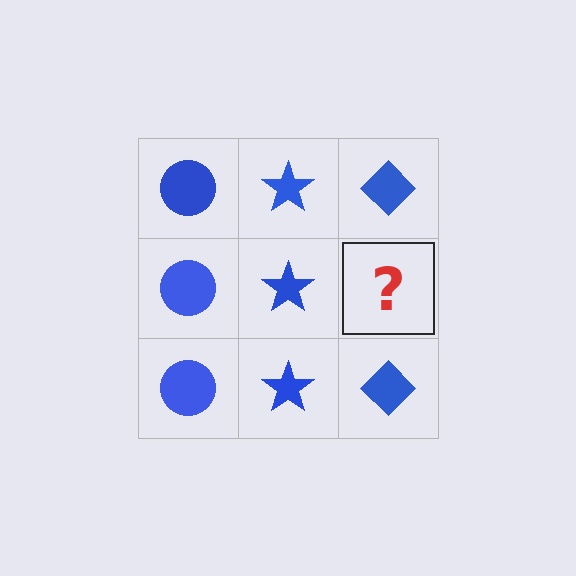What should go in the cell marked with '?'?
The missing cell should contain a blue diamond.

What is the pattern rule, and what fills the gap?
The rule is that each column has a consistent shape. The gap should be filled with a blue diamond.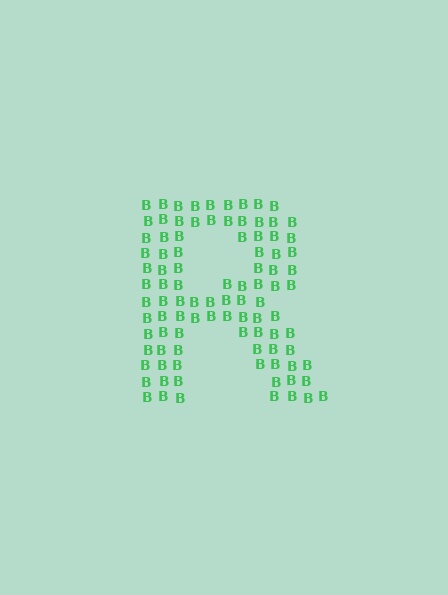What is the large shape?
The large shape is the letter R.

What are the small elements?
The small elements are letter B's.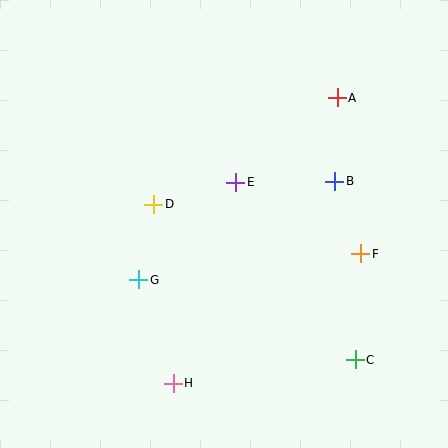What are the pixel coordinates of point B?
Point B is at (335, 181).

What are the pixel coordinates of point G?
Point G is at (139, 280).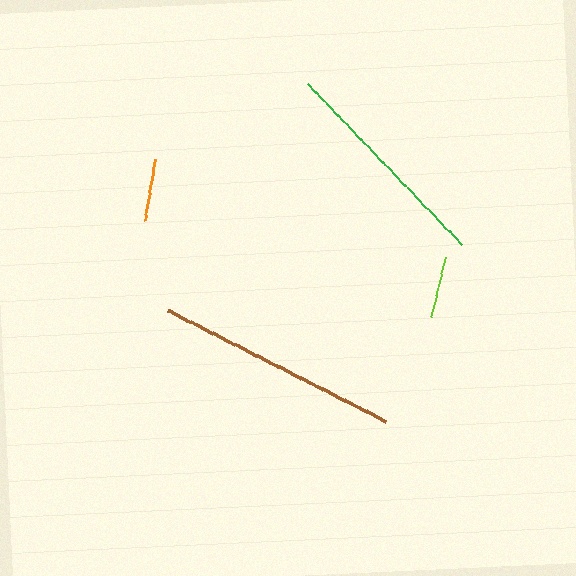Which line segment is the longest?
The brown line is the longest at approximately 245 pixels.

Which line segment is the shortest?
The orange line is the shortest at approximately 62 pixels.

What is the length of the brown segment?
The brown segment is approximately 245 pixels long.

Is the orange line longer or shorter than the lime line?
The lime line is longer than the orange line.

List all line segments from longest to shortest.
From longest to shortest: brown, green, lime, orange.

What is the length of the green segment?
The green segment is approximately 223 pixels long.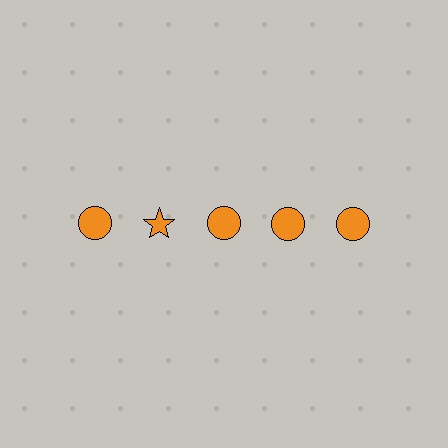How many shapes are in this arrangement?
There are 5 shapes arranged in a grid pattern.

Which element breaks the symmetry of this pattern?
The orange star in the top row, second from left column breaks the symmetry. All other shapes are orange circles.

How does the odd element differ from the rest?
It has a different shape: star instead of circle.